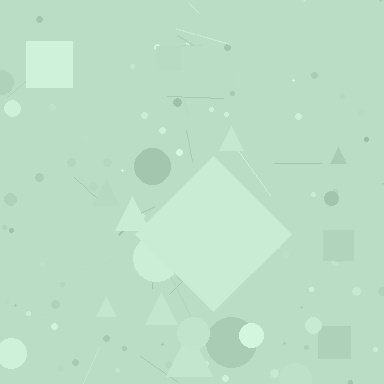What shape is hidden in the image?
A diamond is hidden in the image.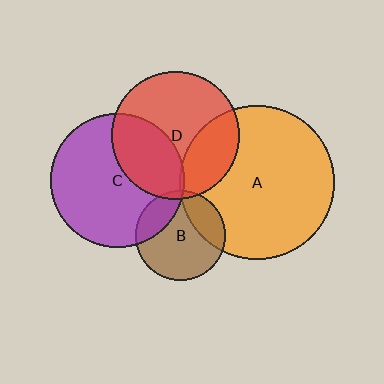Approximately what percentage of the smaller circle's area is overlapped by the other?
Approximately 35%.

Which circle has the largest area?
Circle A (orange).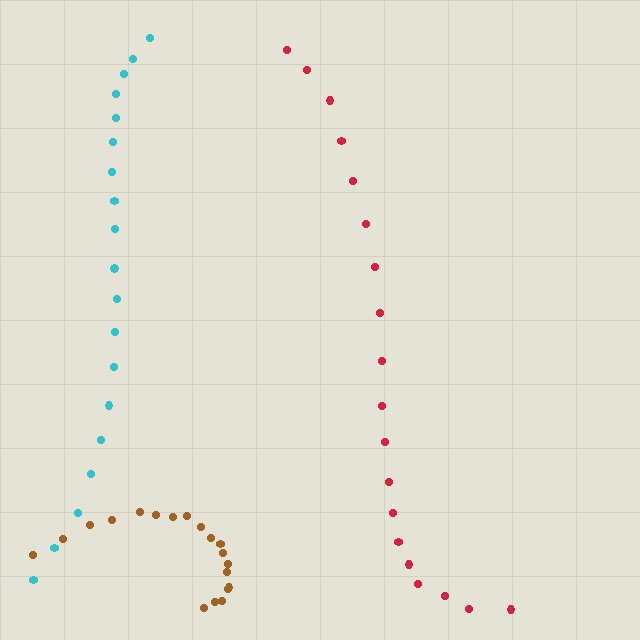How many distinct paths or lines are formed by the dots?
There are 3 distinct paths.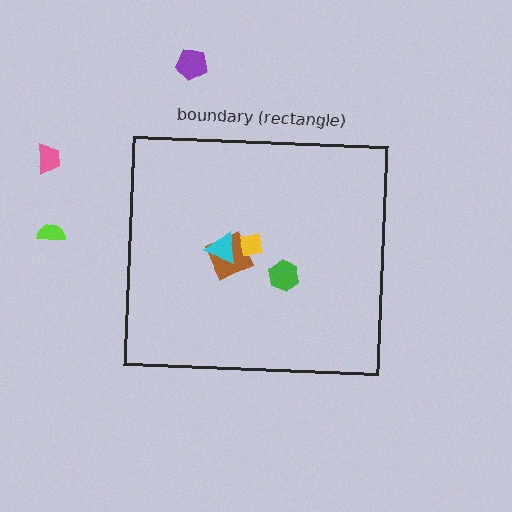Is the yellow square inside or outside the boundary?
Inside.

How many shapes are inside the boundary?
4 inside, 3 outside.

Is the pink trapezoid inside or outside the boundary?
Outside.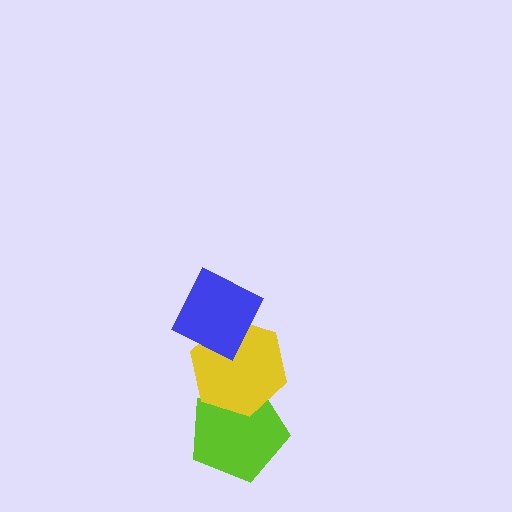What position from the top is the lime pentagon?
The lime pentagon is 3rd from the top.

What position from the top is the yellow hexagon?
The yellow hexagon is 2nd from the top.